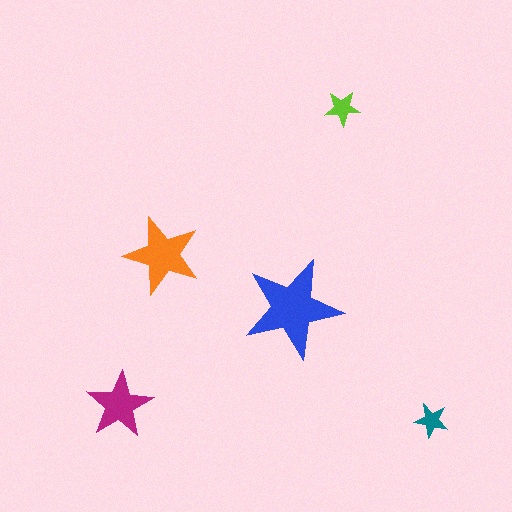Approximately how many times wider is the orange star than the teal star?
About 2.5 times wider.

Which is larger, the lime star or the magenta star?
The magenta one.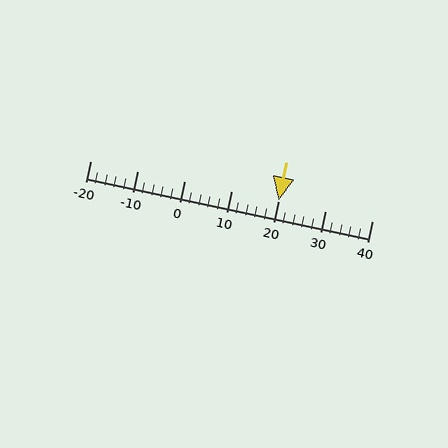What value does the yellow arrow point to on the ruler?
The yellow arrow points to approximately 20.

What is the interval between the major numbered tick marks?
The major tick marks are spaced 10 units apart.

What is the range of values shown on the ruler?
The ruler shows values from -20 to 40.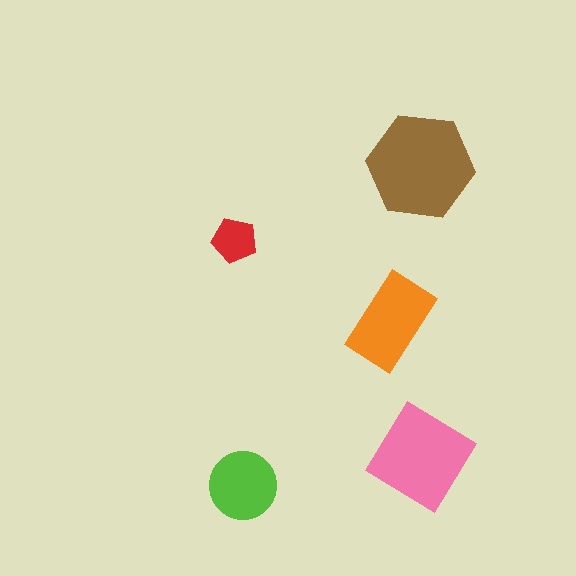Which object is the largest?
The brown hexagon.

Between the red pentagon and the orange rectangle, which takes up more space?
The orange rectangle.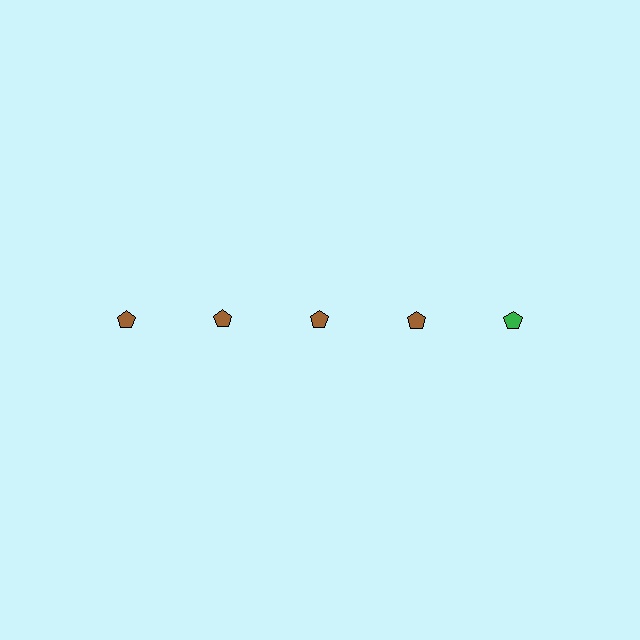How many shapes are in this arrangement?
There are 5 shapes arranged in a grid pattern.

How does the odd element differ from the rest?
It has a different color: green instead of brown.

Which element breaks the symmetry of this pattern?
The green pentagon in the top row, rightmost column breaks the symmetry. All other shapes are brown pentagons.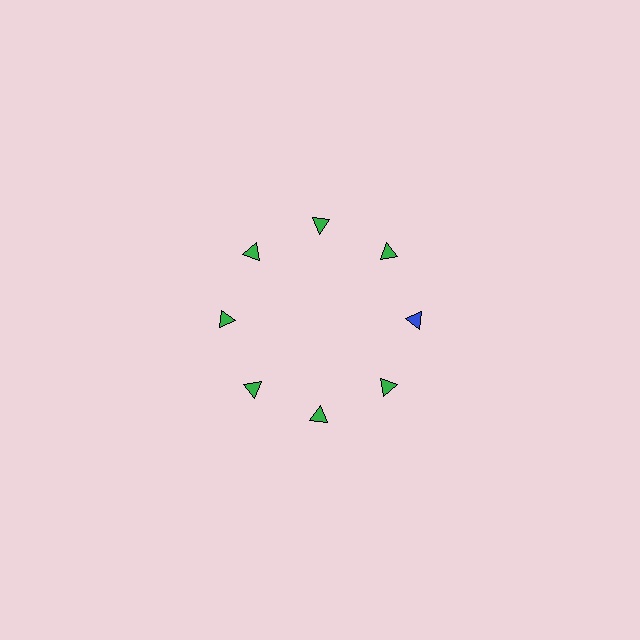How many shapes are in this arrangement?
There are 8 shapes arranged in a ring pattern.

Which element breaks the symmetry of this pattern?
The blue triangle at roughly the 3 o'clock position breaks the symmetry. All other shapes are green triangles.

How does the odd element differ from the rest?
It has a different color: blue instead of green.